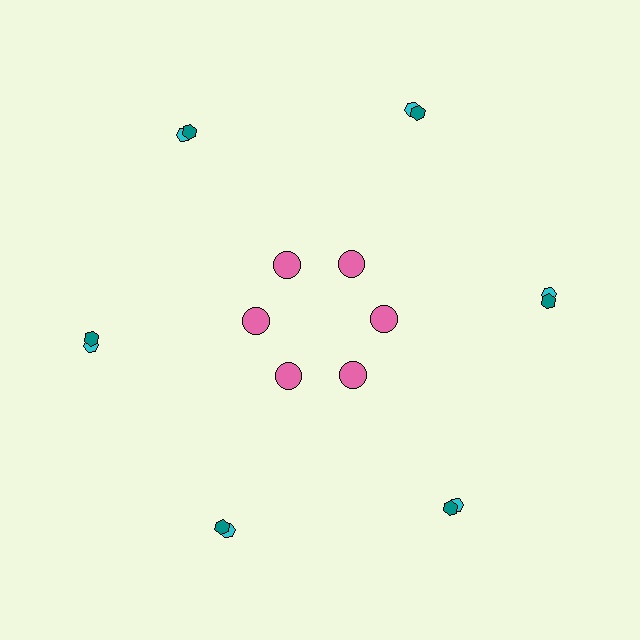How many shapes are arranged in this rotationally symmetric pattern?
There are 18 shapes, arranged in 6 groups of 3.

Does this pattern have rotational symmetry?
Yes, this pattern has 6-fold rotational symmetry. It looks the same after rotating 60 degrees around the center.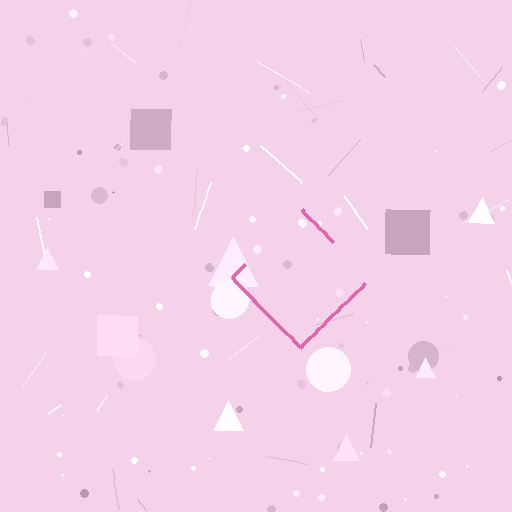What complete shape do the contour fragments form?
The contour fragments form a diamond.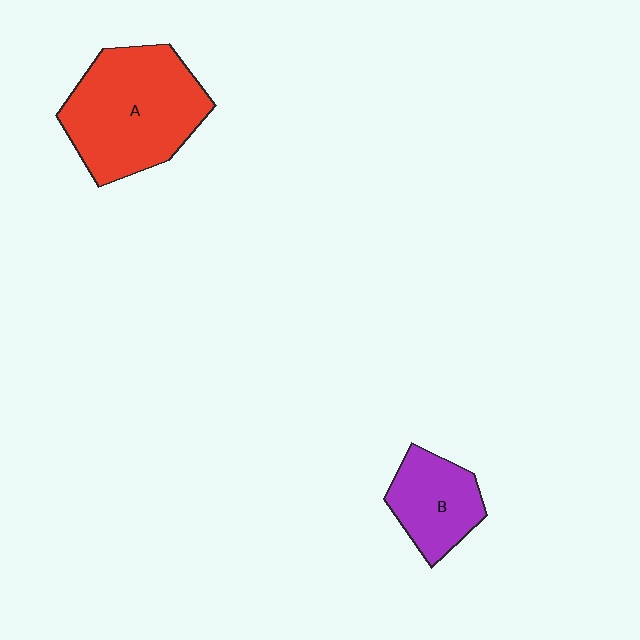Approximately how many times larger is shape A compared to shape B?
Approximately 2.0 times.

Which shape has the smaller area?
Shape B (purple).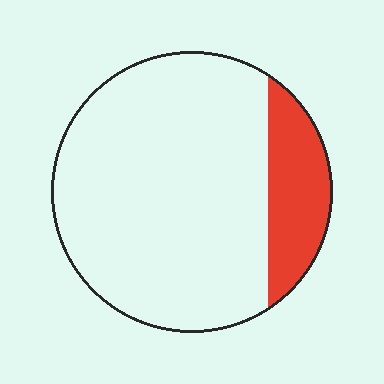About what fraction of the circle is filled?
About one sixth (1/6).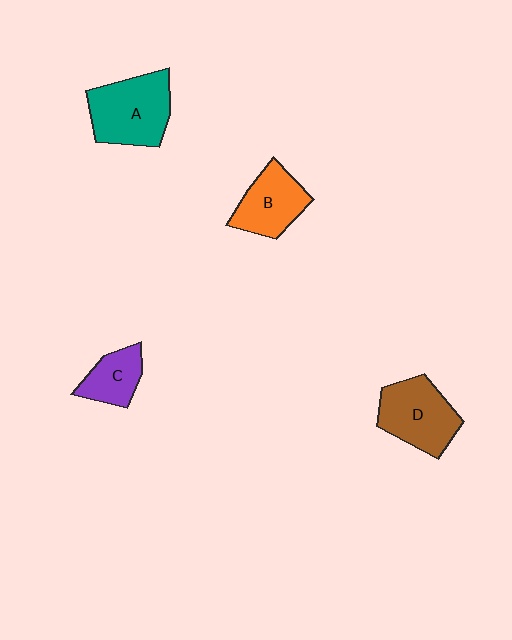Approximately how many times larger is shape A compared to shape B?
Approximately 1.3 times.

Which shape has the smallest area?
Shape C (purple).